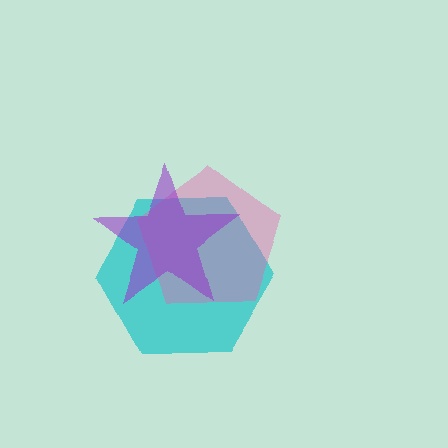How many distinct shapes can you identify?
There are 3 distinct shapes: a cyan hexagon, a pink pentagon, a purple star.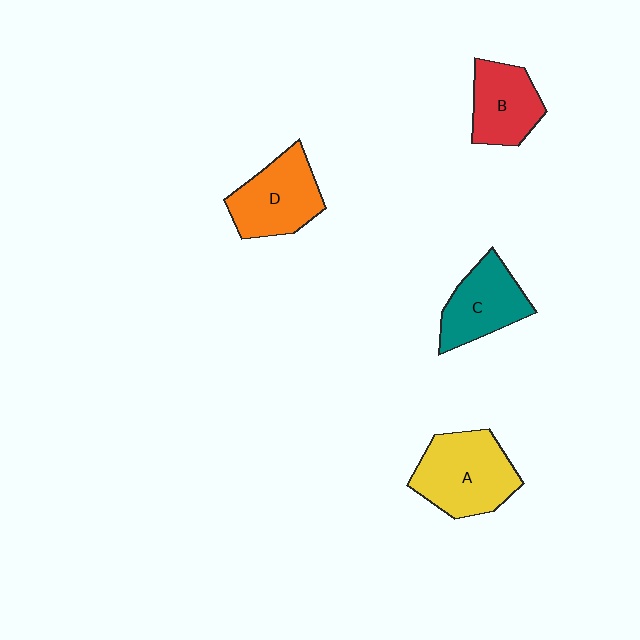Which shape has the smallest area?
Shape B (red).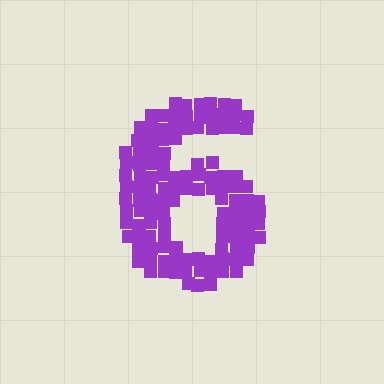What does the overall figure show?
The overall figure shows the digit 6.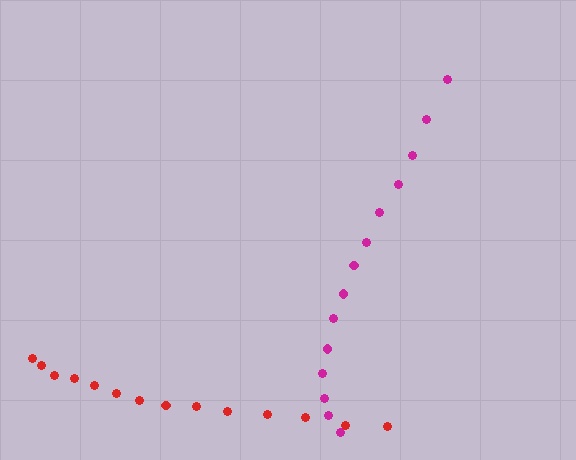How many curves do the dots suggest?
There are 2 distinct paths.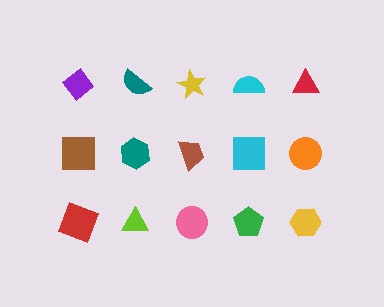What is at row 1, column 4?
A cyan semicircle.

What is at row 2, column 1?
A brown square.